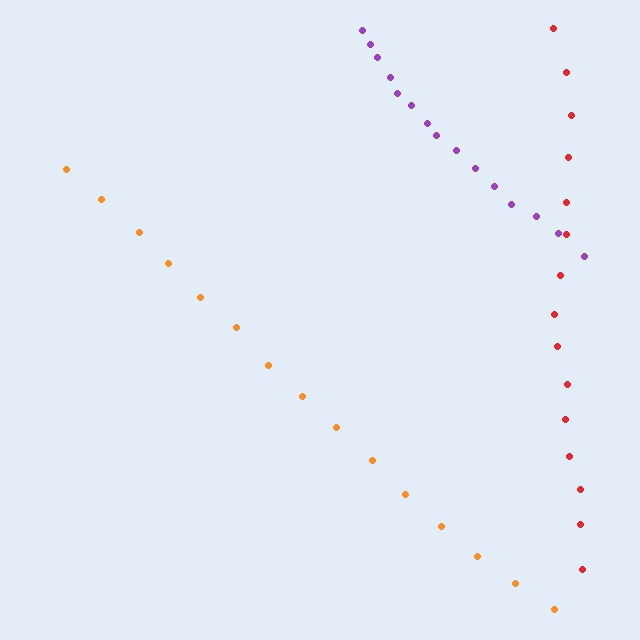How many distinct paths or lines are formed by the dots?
There are 3 distinct paths.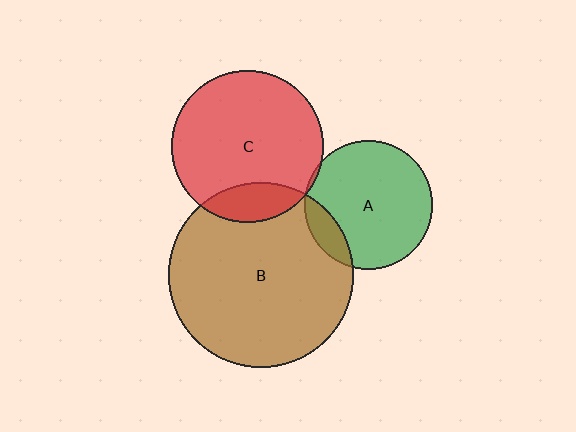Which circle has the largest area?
Circle B (brown).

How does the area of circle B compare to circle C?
Approximately 1.5 times.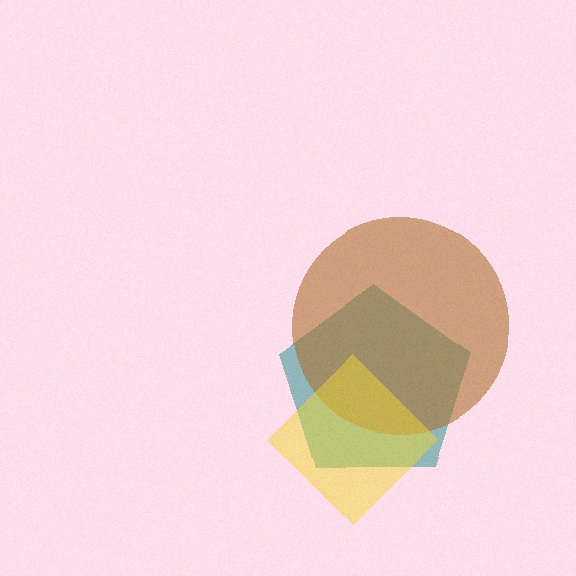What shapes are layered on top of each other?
The layered shapes are: a teal pentagon, a brown circle, a yellow diamond.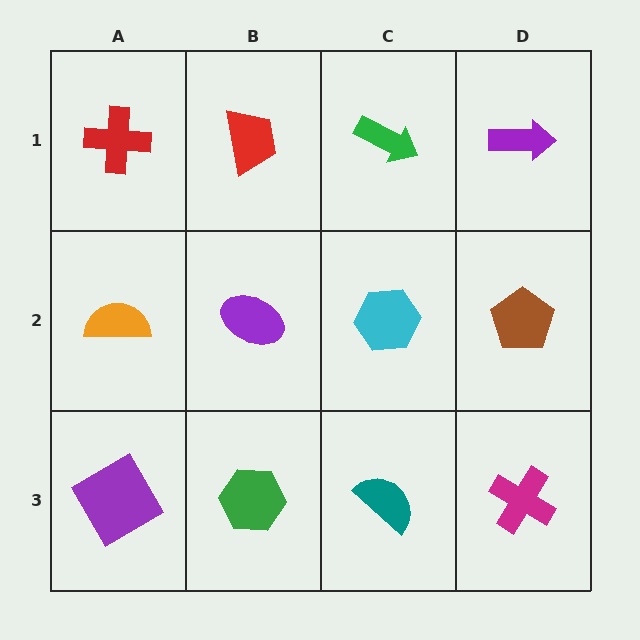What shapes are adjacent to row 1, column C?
A cyan hexagon (row 2, column C), a red trapezoid (row 1, column B), a purple arrow (row 1, column D).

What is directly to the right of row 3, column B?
A teal semicircle.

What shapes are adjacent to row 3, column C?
A cyan hexagon (row 2, column C), a green hexagon (row 3, column B), a magenta cross (row 3, column D).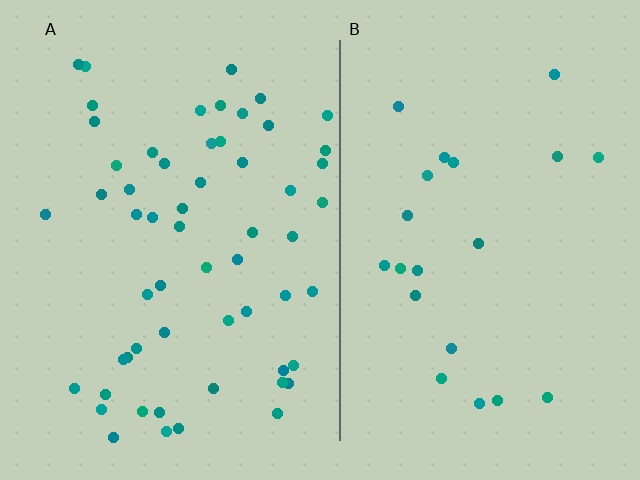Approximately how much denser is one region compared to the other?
Approximately 2.7× — region A over region B.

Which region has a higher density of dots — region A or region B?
A (the left).